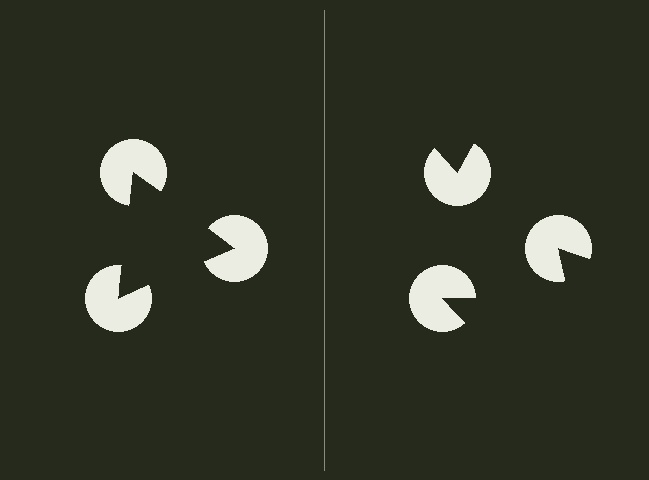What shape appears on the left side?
An illusory triangle.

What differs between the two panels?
The pac-man discs are positioned identically on both sides; only the wedge orientations differ. On the left they align to a triangle; on the right they are misaligned.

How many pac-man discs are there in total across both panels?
6 — 3 on each side.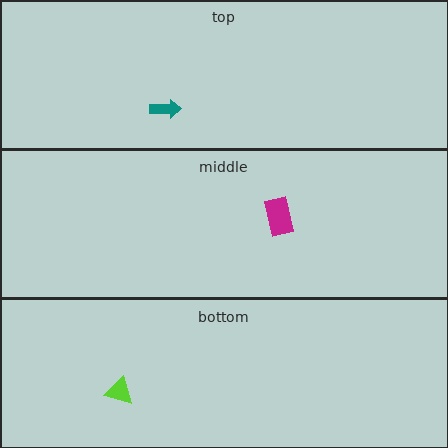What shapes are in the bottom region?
The lime triangle.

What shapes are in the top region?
The teal arrow.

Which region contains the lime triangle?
The bottom region.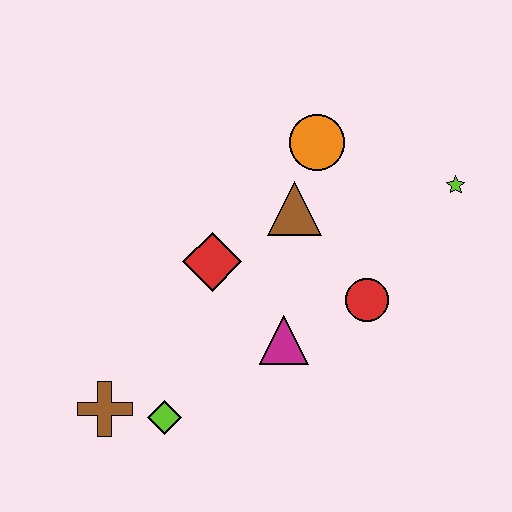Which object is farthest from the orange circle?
The brown cross is farthest from the orange circle.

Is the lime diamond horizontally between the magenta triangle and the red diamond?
No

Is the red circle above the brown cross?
Yes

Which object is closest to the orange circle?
The brown triangle is closest to the orange circle.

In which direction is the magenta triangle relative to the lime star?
The magenta triangle is to the left of the lime star.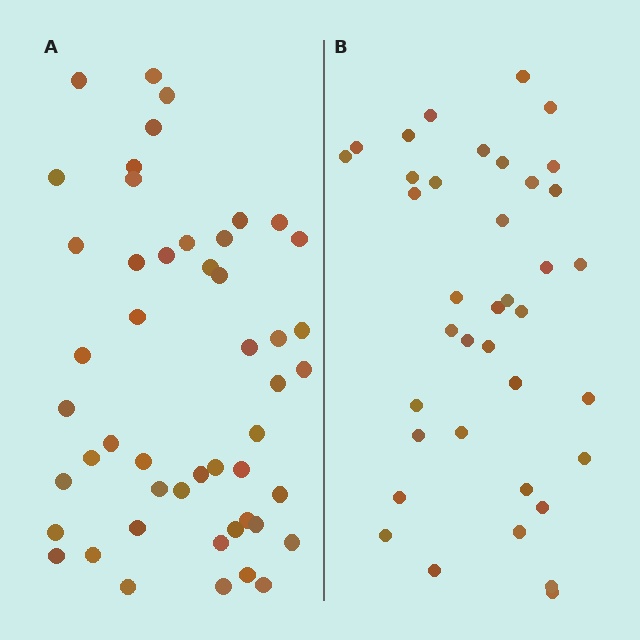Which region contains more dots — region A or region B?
Region A (the left region) has more dots.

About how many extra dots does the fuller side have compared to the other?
Region A has roughly 12 or so more dots than region B.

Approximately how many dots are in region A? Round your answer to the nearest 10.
About 50 dots. (The exact count is 49, which rounds to 50.)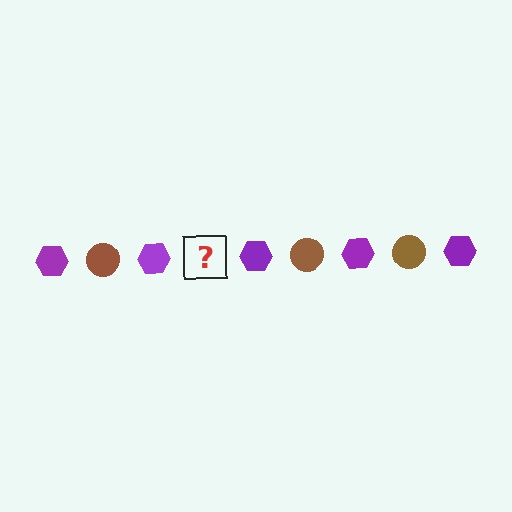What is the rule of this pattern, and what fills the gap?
The rule is that the pattern alternates between purple hexagon and brown circle. The gap should be filled with a brown circle.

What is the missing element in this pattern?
The missing element is a brown circle.